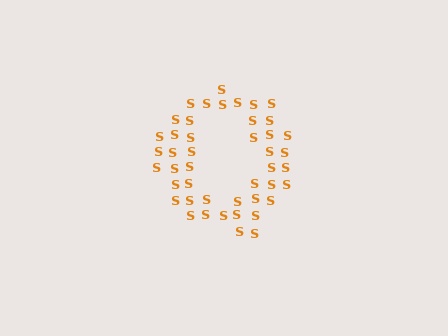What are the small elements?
The small elements are letter S's.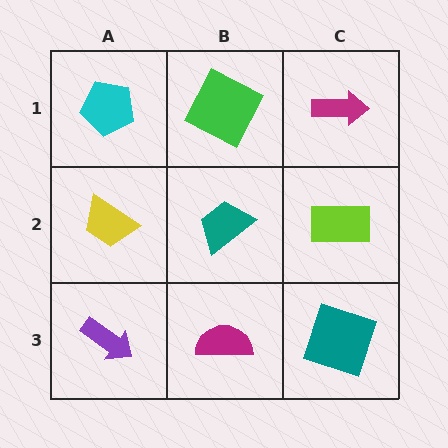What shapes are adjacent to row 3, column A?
A yellow trapezoid (row 2, column A), a magenta semicircle (row 3, column B).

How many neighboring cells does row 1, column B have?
3.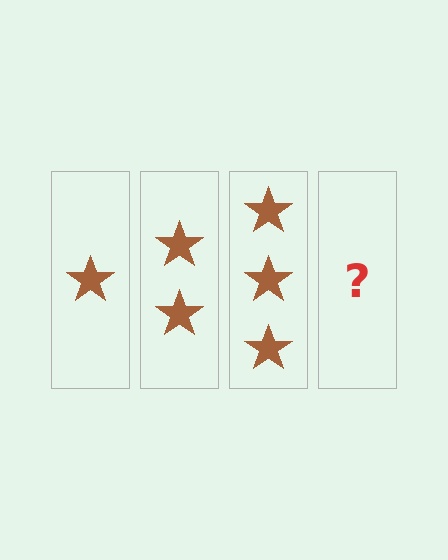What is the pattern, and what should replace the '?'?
The pattern is that each step adds one more star. The '?' should be 4 stars.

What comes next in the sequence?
The next element should be 4 stars.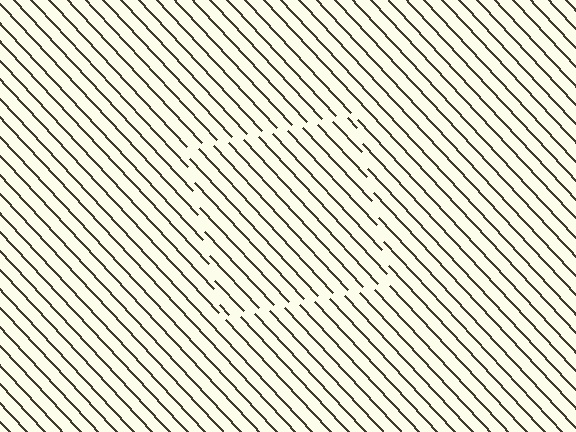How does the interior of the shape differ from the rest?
The interior of the shape contains the same grating, shifted by half a period — the contour is defined by the phase discontinuity where line-ends from the inner and outer gratings abut.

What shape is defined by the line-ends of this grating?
An illusory square. The interior of the shape contains the same grating, shifted by half a period — the contour is defined by the phase discontinuity where line-ends from the inner and outer gratings abut.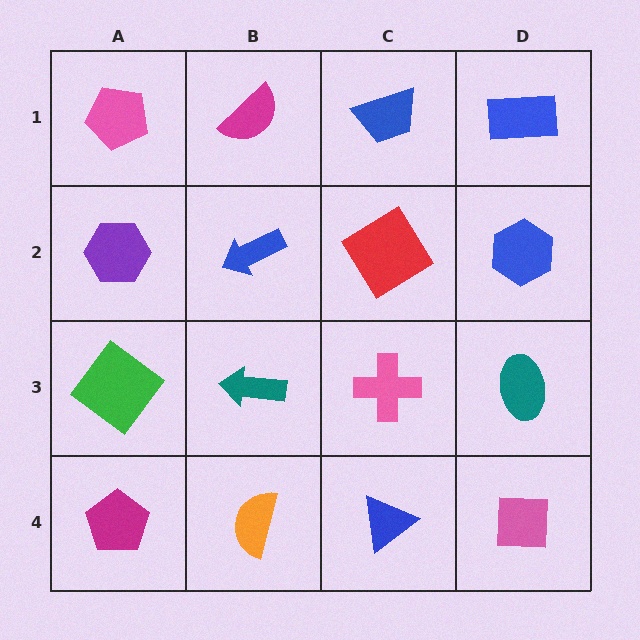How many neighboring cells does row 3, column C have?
4.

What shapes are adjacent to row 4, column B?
A teal arrow (row 3, column B), a magenta pentagon (row 4, column A), a blue triangle (row 4, column C).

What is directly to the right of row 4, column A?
An orange semicircle.